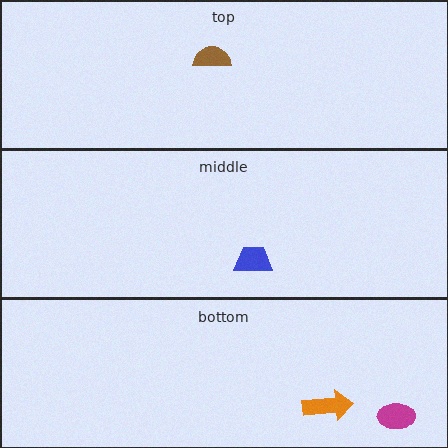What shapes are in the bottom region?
The magenta ellipse, the orange arrow.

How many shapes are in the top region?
1.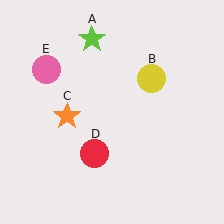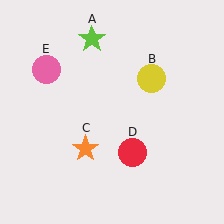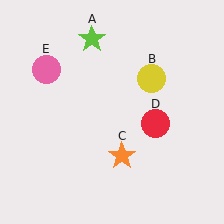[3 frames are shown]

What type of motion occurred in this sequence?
The orange star (object C), red circle (object D) rotated counterclockwise around the center of the scene.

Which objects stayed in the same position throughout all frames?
Lime star (object A) and yellow circle (object B) and pink circle (object E) remained stationary.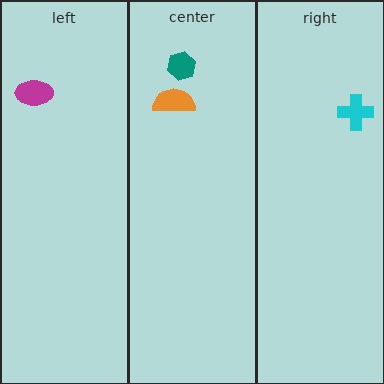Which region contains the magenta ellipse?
The left region.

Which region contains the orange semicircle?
The center region.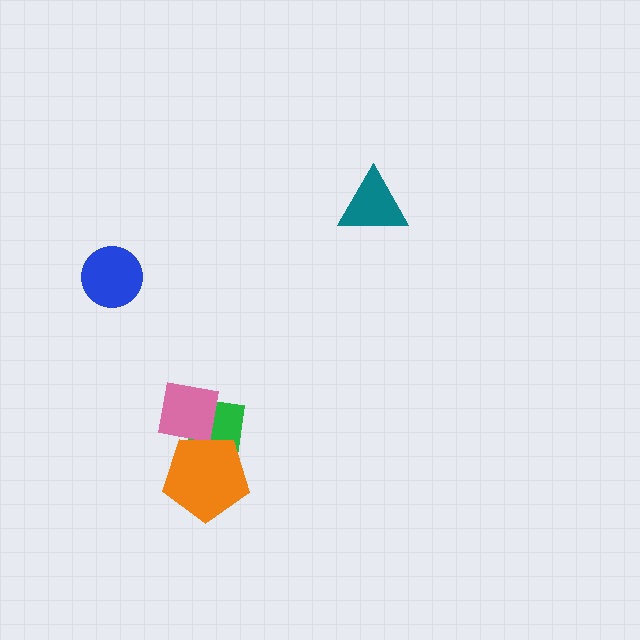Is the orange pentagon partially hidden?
No, no other shape covers it.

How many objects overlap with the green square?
2 objects overlap with the green square.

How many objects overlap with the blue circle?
0 objects overlap with the blue circle.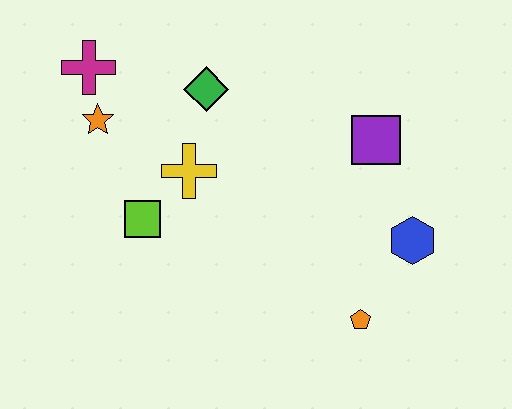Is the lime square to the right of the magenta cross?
Yes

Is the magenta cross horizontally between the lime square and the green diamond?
No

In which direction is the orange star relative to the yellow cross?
The orange star is to the left of the yellow cross.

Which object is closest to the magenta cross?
The orange star is closest to the magenta cross.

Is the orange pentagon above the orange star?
No